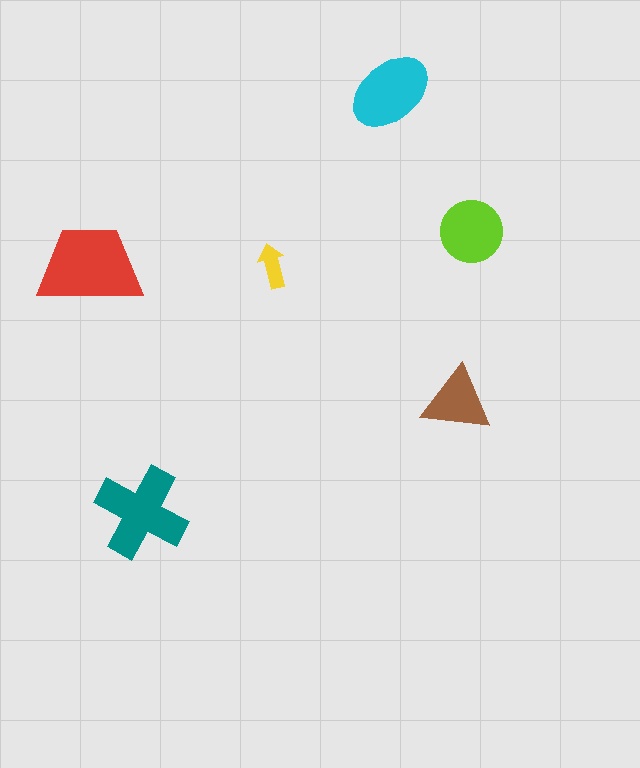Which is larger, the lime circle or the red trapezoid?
The red trapezoid.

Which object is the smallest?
The yellow arrow.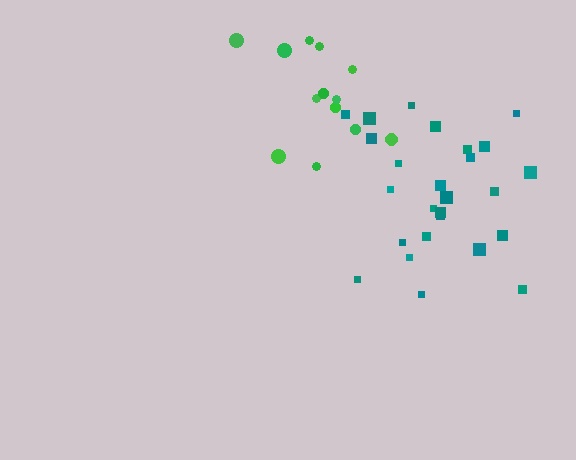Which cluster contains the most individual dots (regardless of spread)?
Teal (26).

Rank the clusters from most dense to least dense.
teal, green.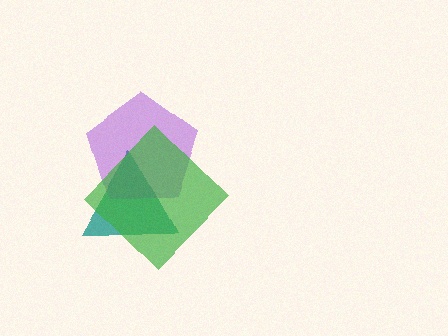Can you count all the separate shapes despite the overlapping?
Yes, there are 3 separate shapes.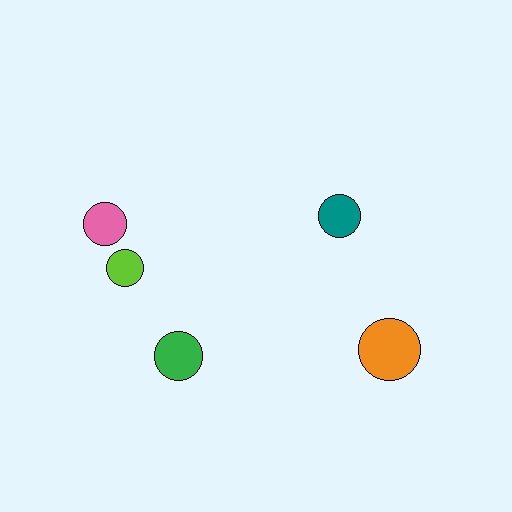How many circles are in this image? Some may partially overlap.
There are 5 circles.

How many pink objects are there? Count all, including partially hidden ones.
There is 1 pink object.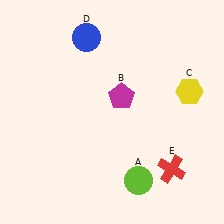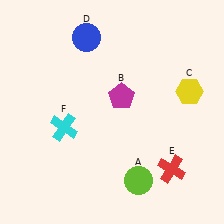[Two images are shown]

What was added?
A cyan cross (F) was added in Image 2.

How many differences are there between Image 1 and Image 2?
There is 1 difference between the two images.